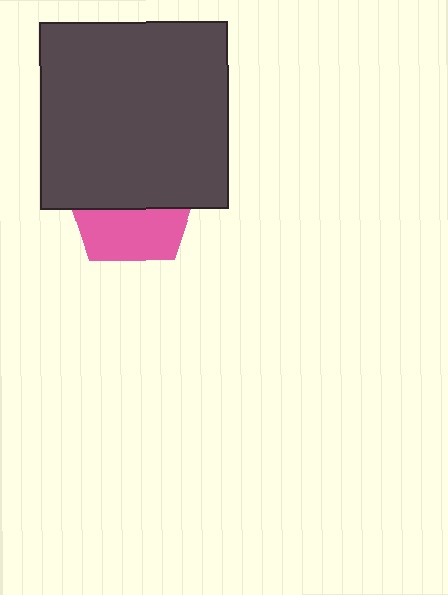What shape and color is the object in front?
The object in front is a dark gray square.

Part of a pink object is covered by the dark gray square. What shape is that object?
It is a pentagon.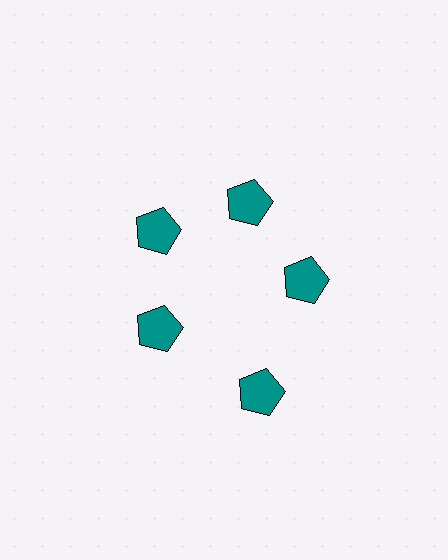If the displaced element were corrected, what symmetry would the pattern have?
It would have 5-fold rotational symmetry — the pattern would map onto itself every 72 degrees.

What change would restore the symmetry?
The symmetry would be restored by moving it inward, back onto the ring so that all 5 pentagons sit at equal angles and equal distance from the center.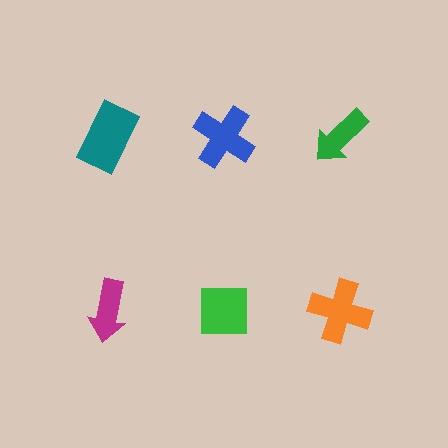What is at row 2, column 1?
A magenta arrow.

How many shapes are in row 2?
3 shapes.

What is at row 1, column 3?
A green arrow.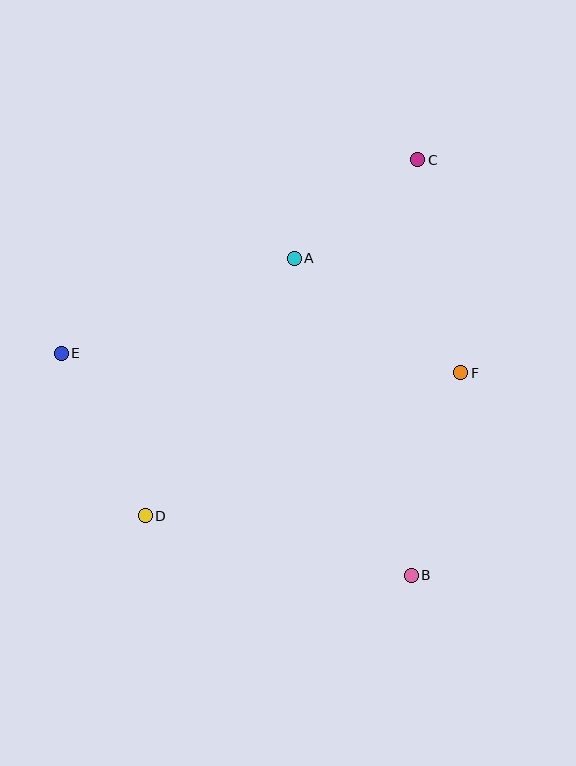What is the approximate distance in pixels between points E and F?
The distance between E and F is approximately 400 pixels.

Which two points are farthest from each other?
Points C and D are farthest from each other.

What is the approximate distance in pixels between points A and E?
The distance between A and E is approximately 251 pixels.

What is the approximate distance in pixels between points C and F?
The distance between C and F is approximately 217 pixels.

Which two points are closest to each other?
Points A and C are closest to each other.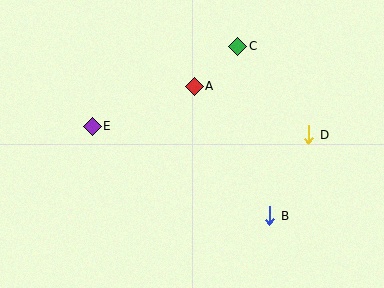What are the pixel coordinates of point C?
Point C is at (238, 46).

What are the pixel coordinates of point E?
Point E is at (92, 126).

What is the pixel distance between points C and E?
The distance between C and E is 166 pixels.